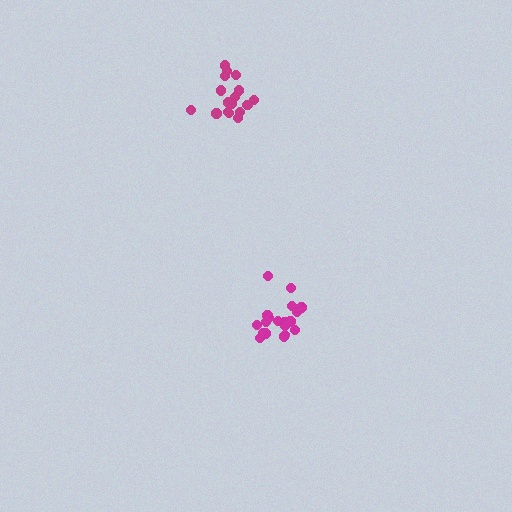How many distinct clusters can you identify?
There are 2 distinct clusters.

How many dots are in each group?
Group 1: 19 dots, Group 2: 20 dots (39 total).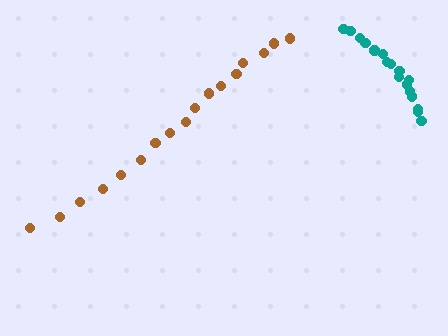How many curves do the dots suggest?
There are 2 distinct paths.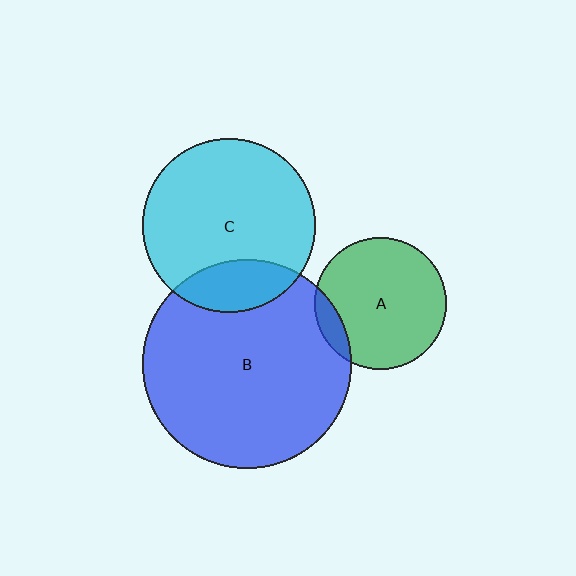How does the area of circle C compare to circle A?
Approximately 1.7 times.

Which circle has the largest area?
Circle B (blue).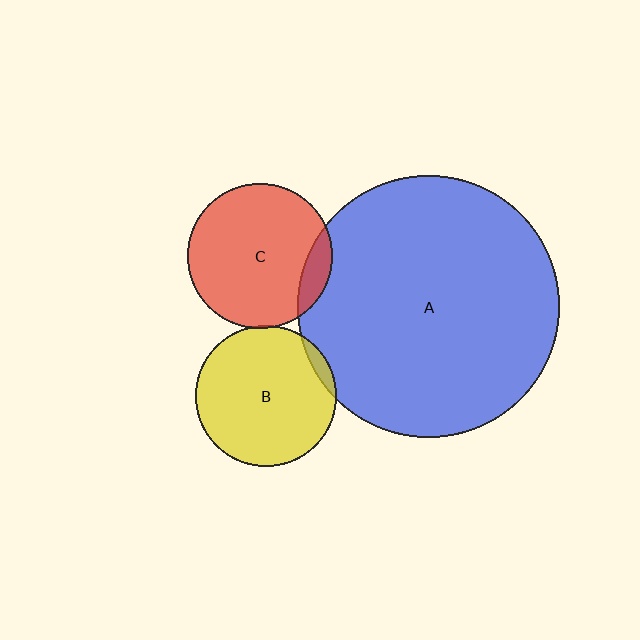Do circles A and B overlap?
Yes.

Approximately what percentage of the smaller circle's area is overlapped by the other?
Approximately 5%.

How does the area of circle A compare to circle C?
Approximately 3.3 times.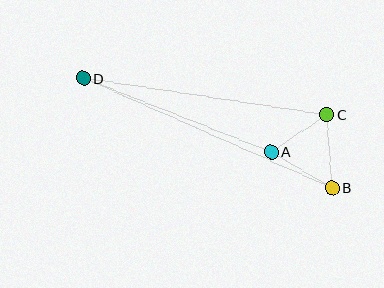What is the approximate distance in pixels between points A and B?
The distance between A and B is approximately 71 pixels.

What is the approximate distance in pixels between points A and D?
The distance between A and D is approximately 202 pixels.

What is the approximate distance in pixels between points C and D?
The distance between C and D is approximately 246 pixels.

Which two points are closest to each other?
Points A and C are closest to each other.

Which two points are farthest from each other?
Points B and D are farthest from each other.